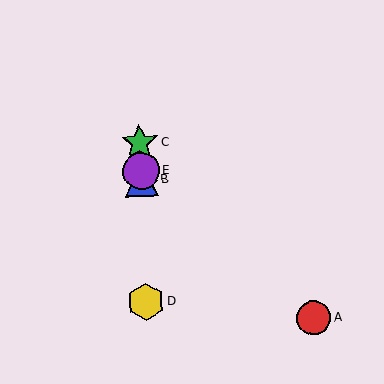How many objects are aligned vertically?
4 objects (B, C, D, E) are aligned vertically.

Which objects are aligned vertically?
Objects B, C, D, E are aligned vertically.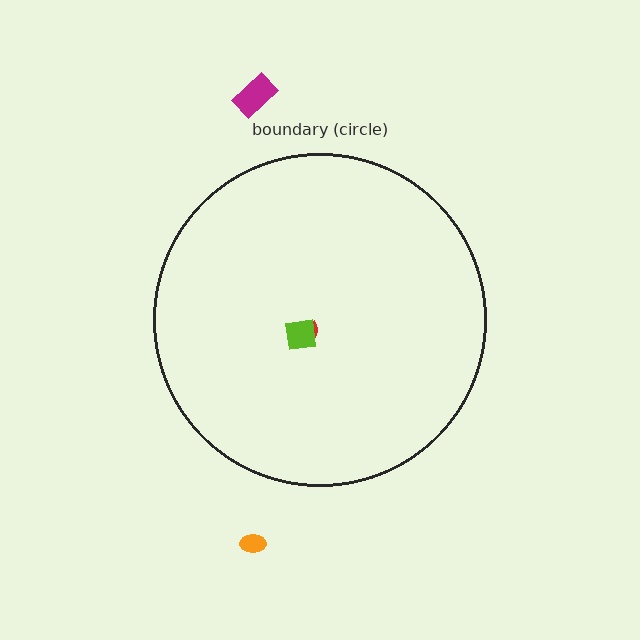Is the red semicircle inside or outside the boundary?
Inside.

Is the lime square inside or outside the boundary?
Inside.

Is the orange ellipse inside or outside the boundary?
Outside.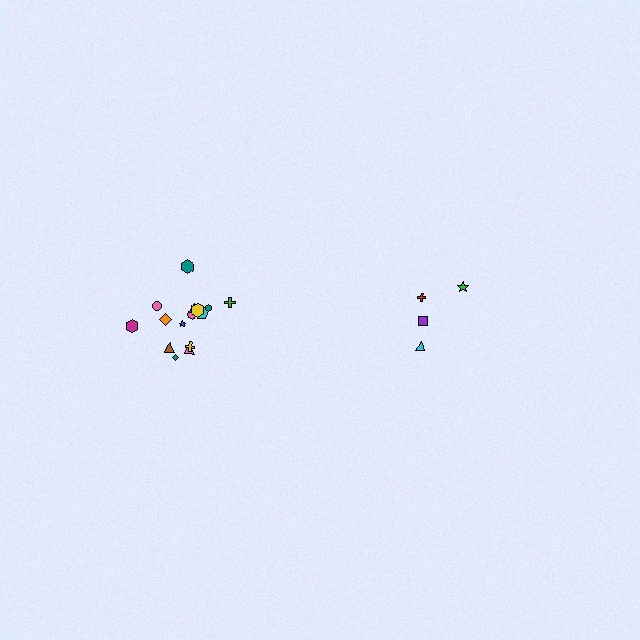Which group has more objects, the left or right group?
The left group.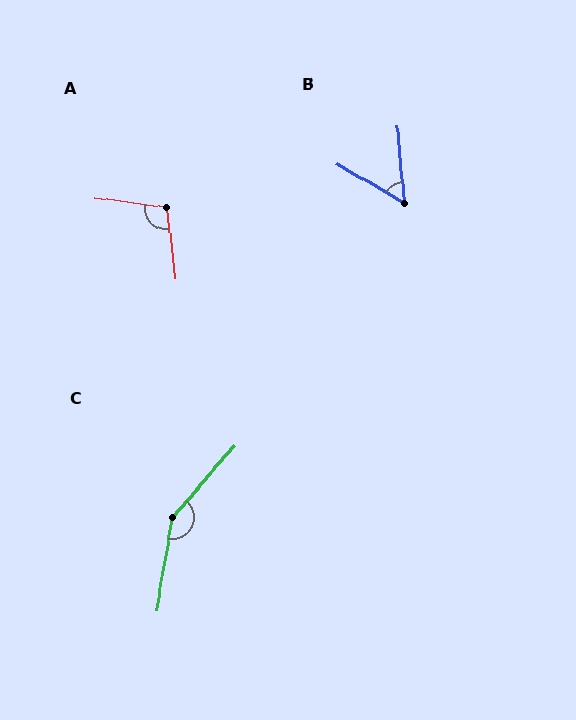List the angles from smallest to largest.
B (55°), A (105°), C (149°).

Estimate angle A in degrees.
Approximately 105 degrees.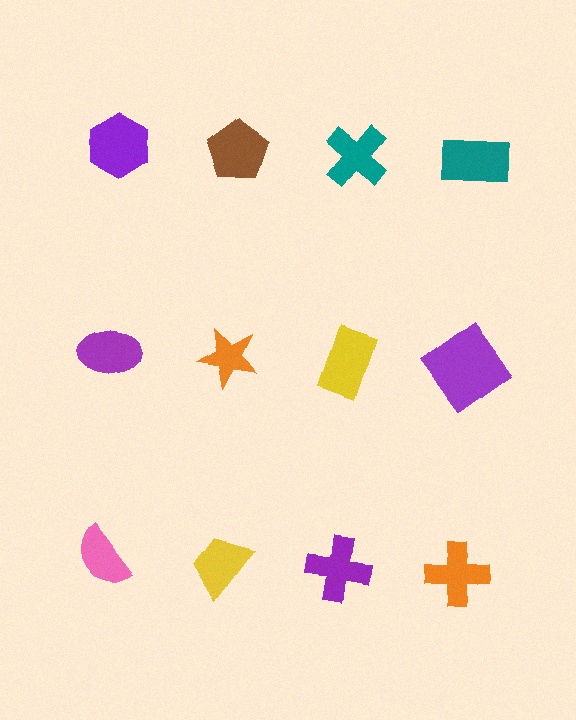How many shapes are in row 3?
4 shapes.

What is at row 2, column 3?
A yellow rectangle.